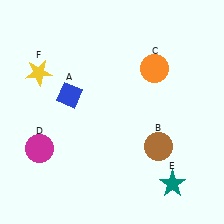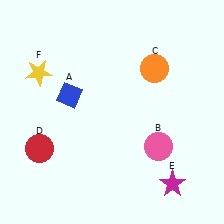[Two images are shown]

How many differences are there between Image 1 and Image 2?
There are 3 differences between the two images.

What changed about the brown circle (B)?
In Image 1, B is brown. In Image 2, it changed to pink.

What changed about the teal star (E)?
In Image 1, E is teal. In Image 2, it changed to magenta.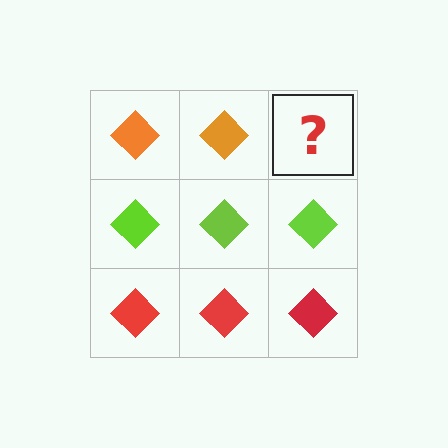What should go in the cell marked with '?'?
The missing cell should contain an orange diamond.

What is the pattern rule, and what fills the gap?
The rule is that each row has a consistent color. The gap should be filled with an orange diamond.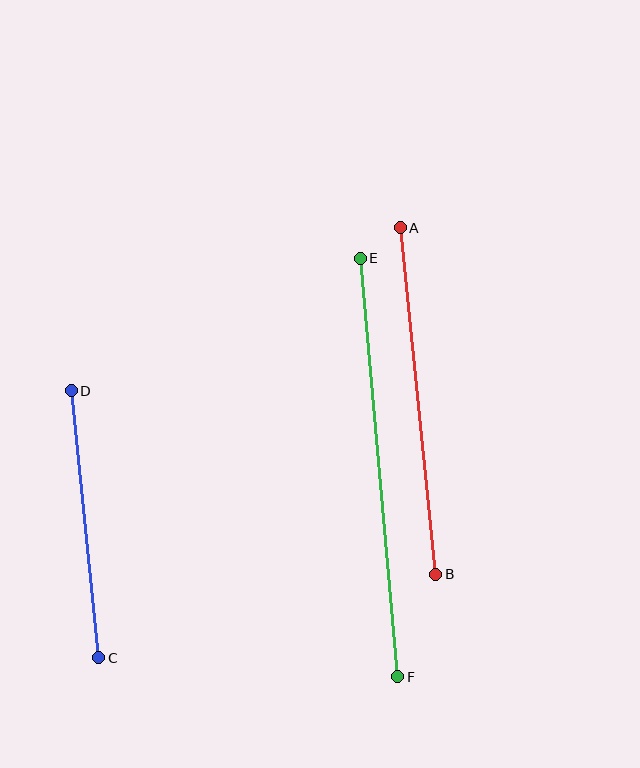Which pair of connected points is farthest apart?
Points E and F are farthest apart.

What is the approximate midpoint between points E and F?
The midpoint is at approximately (379, 468) pixels.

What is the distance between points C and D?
The distance is approximately 268 pixels.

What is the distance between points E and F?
The distance is approximately 420 pixels.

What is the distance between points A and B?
The distance is approximately 349 pixels.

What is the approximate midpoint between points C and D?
The midpoint is at approximately (85, 524) pixels.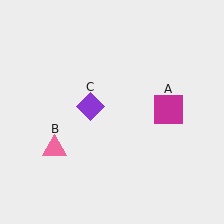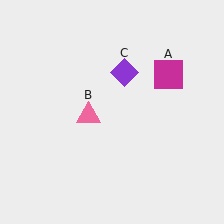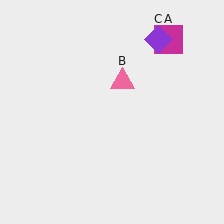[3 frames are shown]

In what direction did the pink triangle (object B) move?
The pink triangle (object B) moved up and to the right.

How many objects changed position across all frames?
3 objects changed position: magenta square (object A), pink triangle (object B), purple diamond (object C).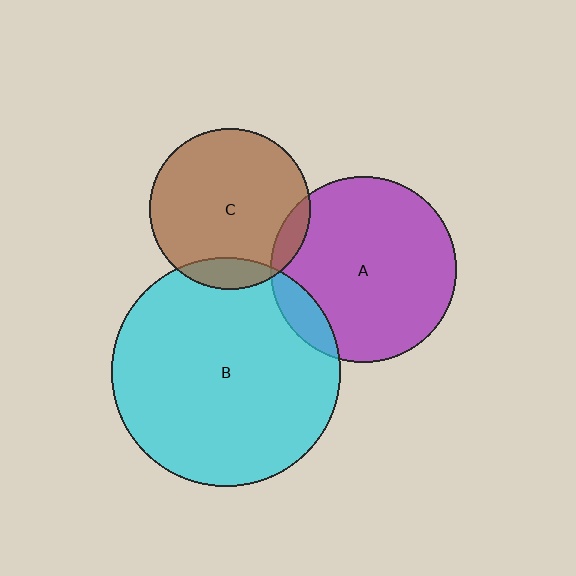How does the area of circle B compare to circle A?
Approximately 1.5 times.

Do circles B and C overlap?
Yes.